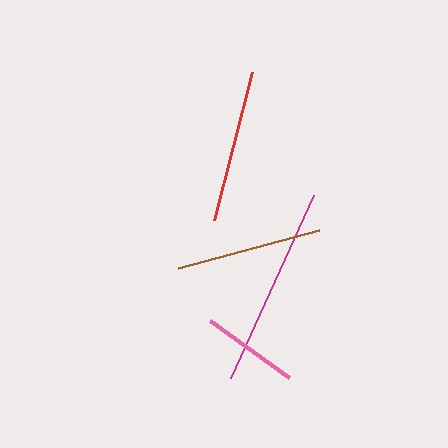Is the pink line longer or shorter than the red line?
The red line is longer than the pink line.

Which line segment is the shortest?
The pink line is the shortest at approximately 98 pixels.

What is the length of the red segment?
The red segment is approximately 152 pixels long.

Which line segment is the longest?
The magenta line is the longest at approximately 201 pixels.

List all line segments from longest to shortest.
From longest to shortest: magenta, red, brown, pink.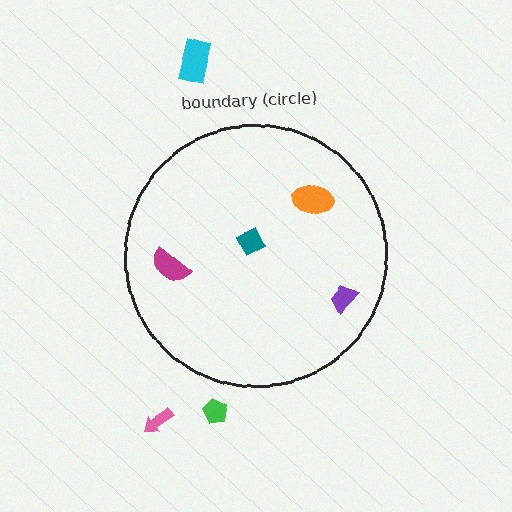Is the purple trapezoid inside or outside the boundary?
Inside.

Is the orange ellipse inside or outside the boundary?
Inside.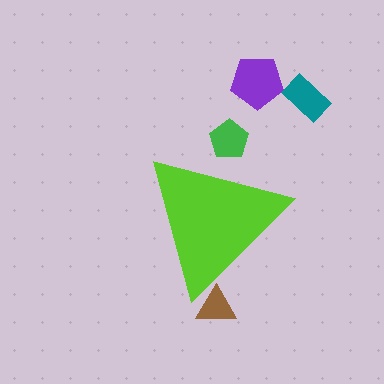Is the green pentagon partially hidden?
Yes, the green pentagon is partially hidden behind the lime triangle.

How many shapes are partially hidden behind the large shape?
2 shapes are partially hidden.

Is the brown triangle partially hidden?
Yes, the brown triangle is partially hidden behind the lime triangle.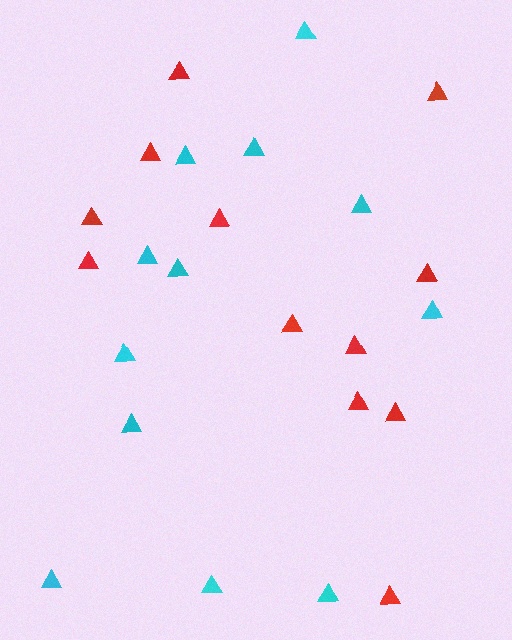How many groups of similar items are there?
There are 2 groups: one group of cyan triangles (12) and one group of red triangles (12).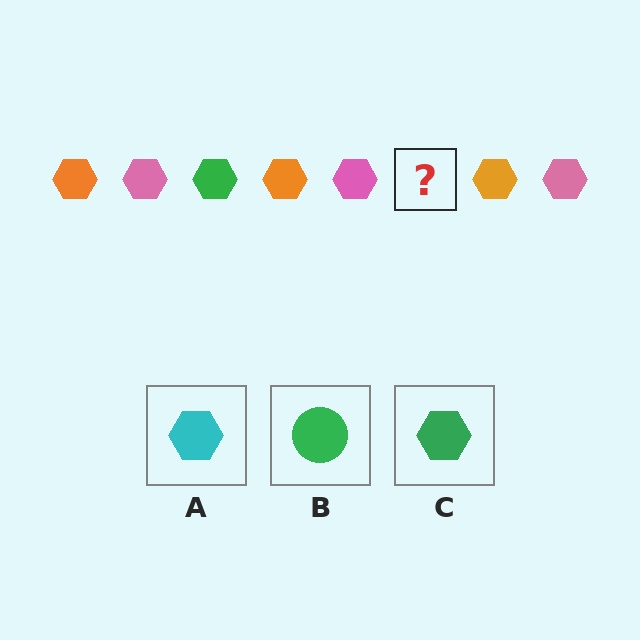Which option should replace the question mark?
Option C.